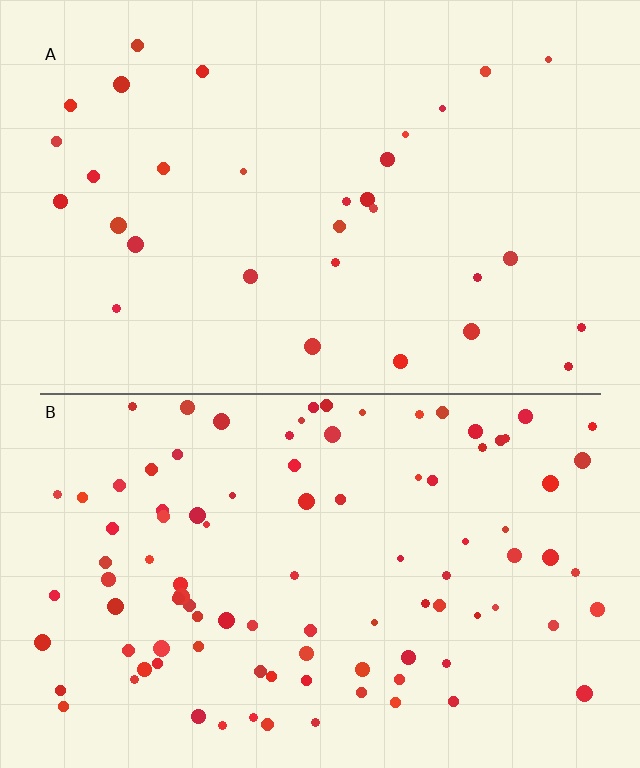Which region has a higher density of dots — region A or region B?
B (the bottom).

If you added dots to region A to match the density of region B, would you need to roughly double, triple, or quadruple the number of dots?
Approximately triple.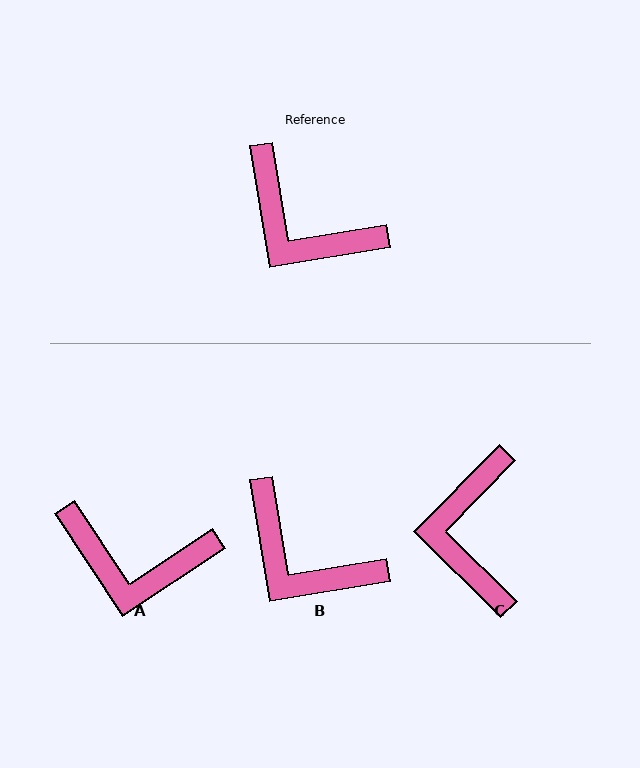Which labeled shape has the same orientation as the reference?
B.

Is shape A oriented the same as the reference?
No, it is off by about 24 degrees.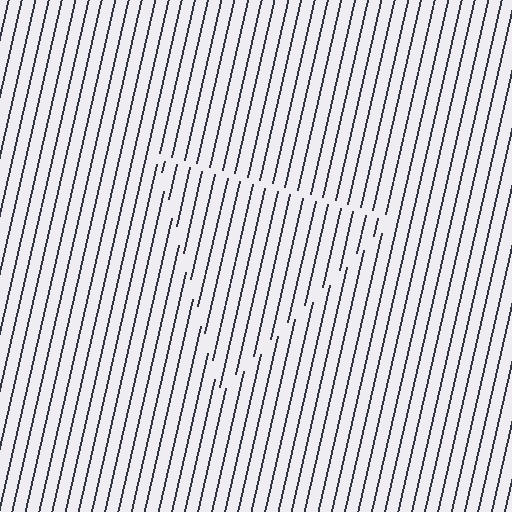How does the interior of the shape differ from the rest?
The interior of the shape contains the same grating, shifted by half a period — the contour is defined by the phase discontinuity where line-ends from the inner and outer gratings abut.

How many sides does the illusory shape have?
3 sides — the line-ends trace a triangle.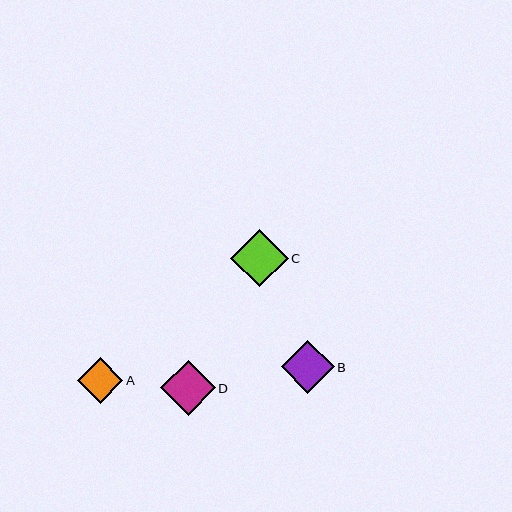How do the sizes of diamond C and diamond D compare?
Diamond C and diamond D are approximately the same size.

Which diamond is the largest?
Diamond C is the largest with a size of approximately 57 pixels.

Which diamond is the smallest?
Diamond A is the smallest with a size of approximately 45 pixels.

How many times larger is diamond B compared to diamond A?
Diamond B is approximately 1.2 times the size of diamond A.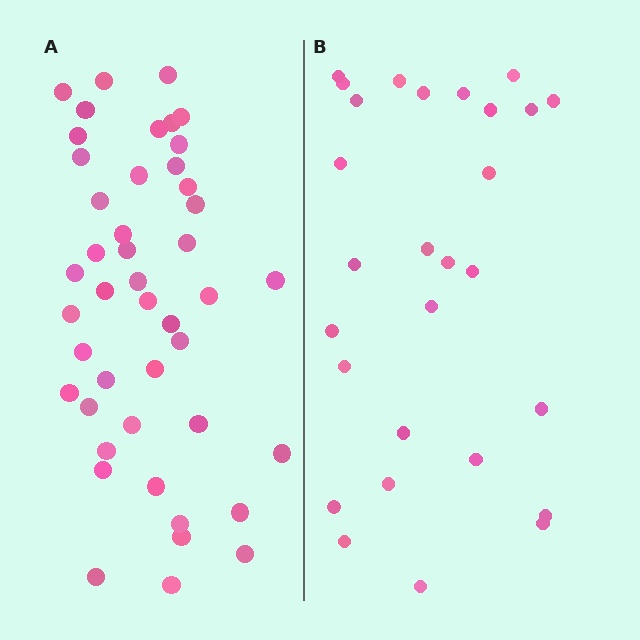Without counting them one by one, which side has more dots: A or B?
Region A (the left region) has more dots.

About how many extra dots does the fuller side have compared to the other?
Region A has approximately 15 more dots than region B.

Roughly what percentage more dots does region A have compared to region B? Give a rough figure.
About 60% more.